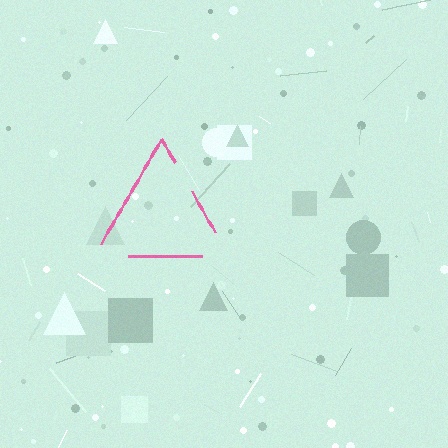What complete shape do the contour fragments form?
The contour fragments form a triangle.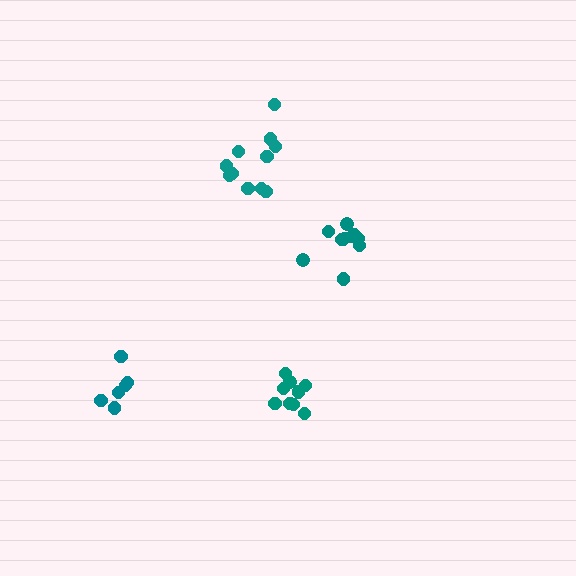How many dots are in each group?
Group 1: 6 dots, Group 2: 9 dots, Group 3: 11 dots, Group 4: 11 dots (37 total).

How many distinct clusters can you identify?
There are 4 distinct clusters.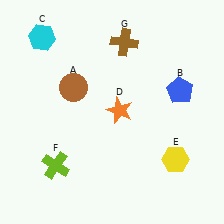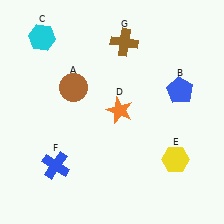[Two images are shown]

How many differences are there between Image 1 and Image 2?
There is 1 difference between the two images.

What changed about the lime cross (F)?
In Image 1, F is lime. In Image 2, it changed to blue.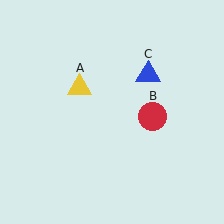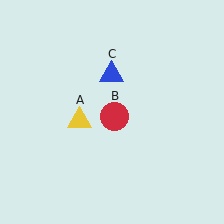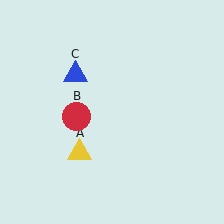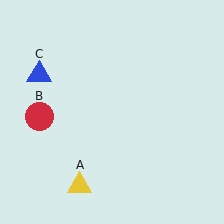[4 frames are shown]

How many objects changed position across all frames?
3 objects changed position: yellow triangle (object A), red circle (object B), blue triangle (object C).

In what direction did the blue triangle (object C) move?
The blue triangle (object C) moved left.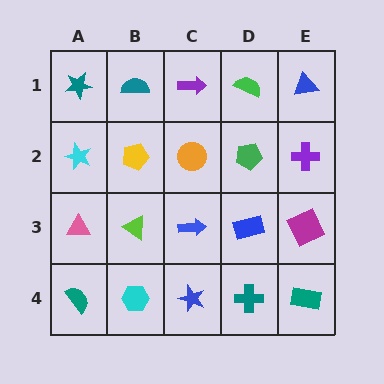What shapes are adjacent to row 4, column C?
A blue arrow (row 3, column C), a cyan hexagon (row 4, column B), a teal cross (row 4, column D).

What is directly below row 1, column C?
An orange circle.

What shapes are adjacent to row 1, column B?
A yellow pentagon (row 2, column B), a teal star (row 1, column A), a purple arrow (row 1, column C).